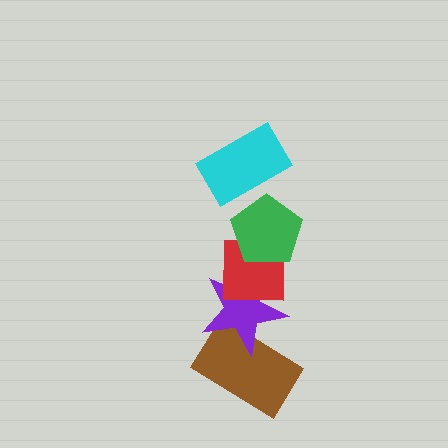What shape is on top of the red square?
The green pentagon is on top of the red square.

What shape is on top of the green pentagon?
The cyan rectangle is on top of the green pentagon.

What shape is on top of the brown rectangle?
The purple star is on top of the brown rectangle.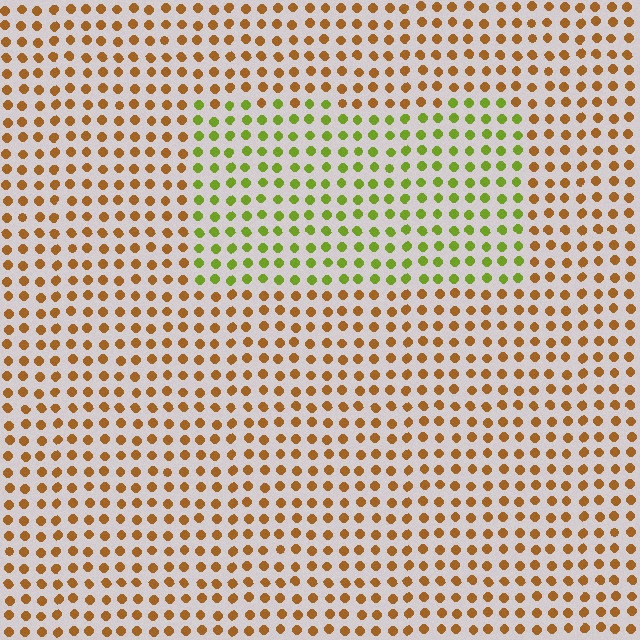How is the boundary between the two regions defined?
The boundary is defined purely by a slight shift in hue (about 54 degrees). Spacing, size, and orientation are identical on both sides.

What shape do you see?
I see a rectangle.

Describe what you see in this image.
The image is filled with small brown elements in a uniform arrangement. A rectangle-shaped region is visible where the elements are tinted to a slightly different hue, forming a subtle color boundary.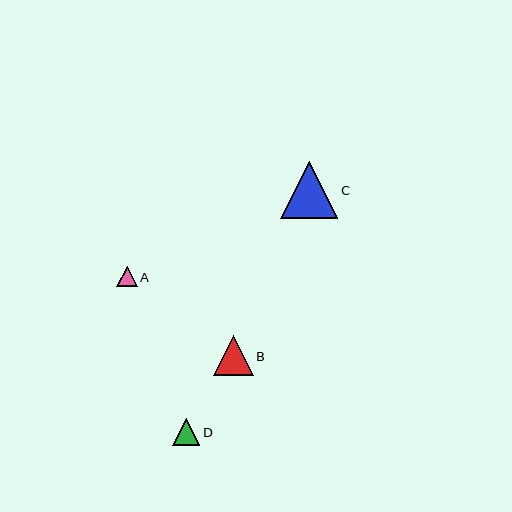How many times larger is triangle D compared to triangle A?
Triangle D is approximately 1.3 times the size of triangle A.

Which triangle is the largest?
Triangle C is the largest with a size of approximately 57 pixels.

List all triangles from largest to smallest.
From largest to smallest: C, B, D, A.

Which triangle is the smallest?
Triangle A is the smallest with a size of approximately 20 pixels.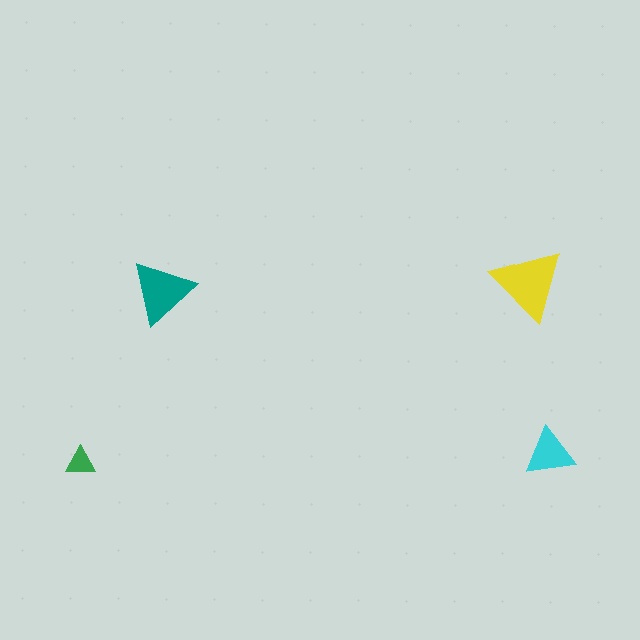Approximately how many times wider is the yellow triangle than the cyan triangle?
About 1.5 times wider.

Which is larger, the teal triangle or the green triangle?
The teal one.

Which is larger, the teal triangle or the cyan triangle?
The teal one.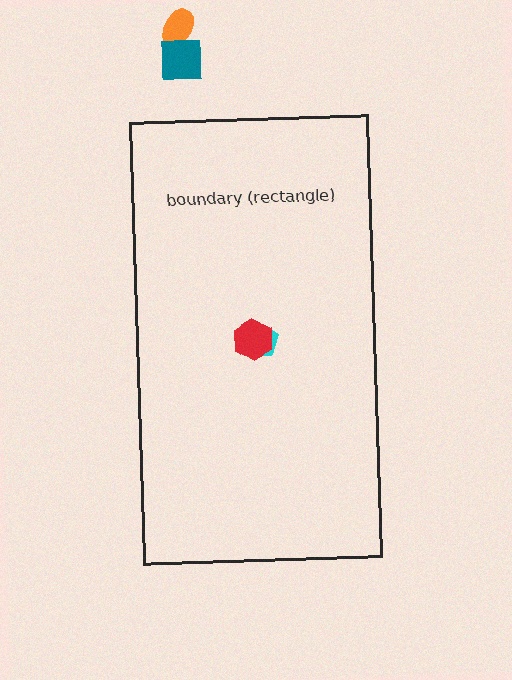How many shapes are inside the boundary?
2 inside, 2 outside.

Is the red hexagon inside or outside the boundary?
Inside.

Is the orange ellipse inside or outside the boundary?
Outside.